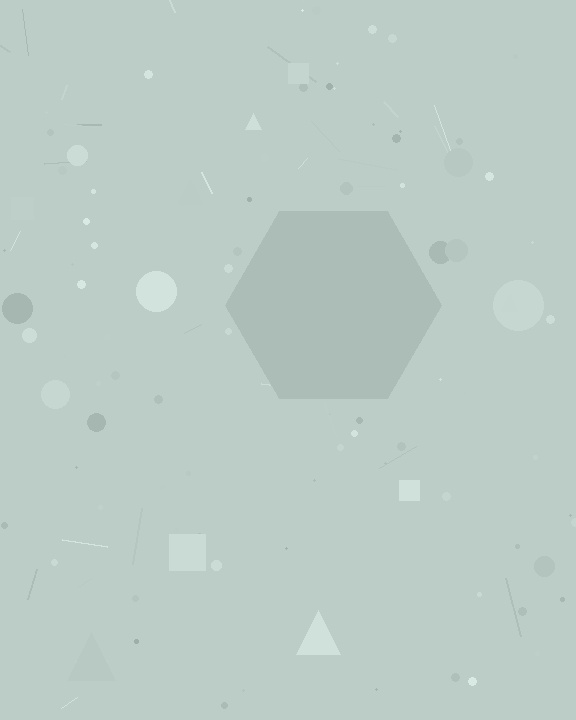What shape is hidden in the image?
A hexagon is hidden in the image.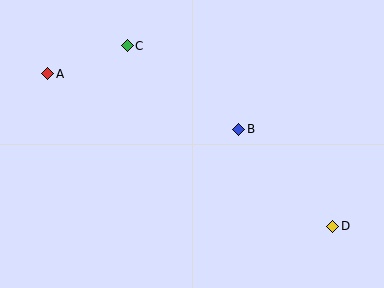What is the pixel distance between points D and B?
The distance between D and B is 135 pixels.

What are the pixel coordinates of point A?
Point A is at (48, 74).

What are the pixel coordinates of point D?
Point D is at (333, 226).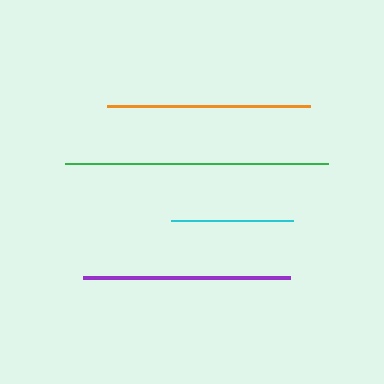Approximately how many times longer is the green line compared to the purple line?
The green line is approximately 1.3 times the length of the purple line.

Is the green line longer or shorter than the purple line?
The green line is longer than the purple line.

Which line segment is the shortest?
The cyan line is the shortest at approximately 121 pixels.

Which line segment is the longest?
The green line is the longest at approximately 263 pixels.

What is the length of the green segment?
The green segment is approximately 263 pixels long.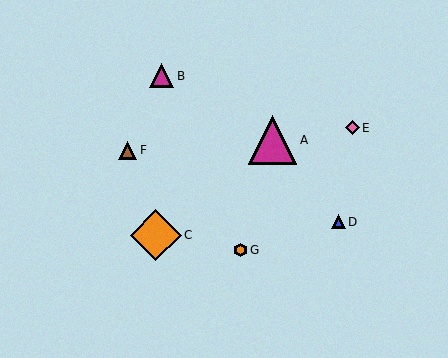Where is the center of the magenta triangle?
The center of the magenta triangle is at (162, 76).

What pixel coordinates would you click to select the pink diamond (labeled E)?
Click at (352, 128) to select the pink diamond E.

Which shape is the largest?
The orange diamond (labeled C) is the largest.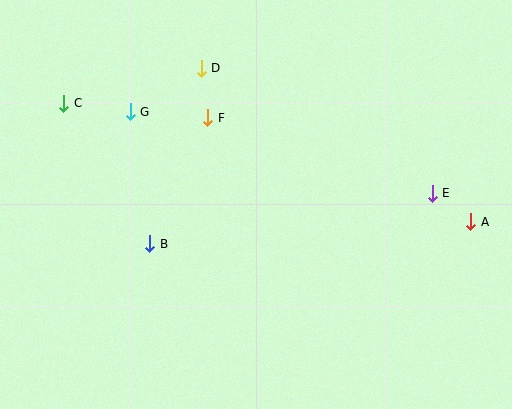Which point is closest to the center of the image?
Point F at (208, 118) is closest to the center.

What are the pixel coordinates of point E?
Point E is at (432, 193).